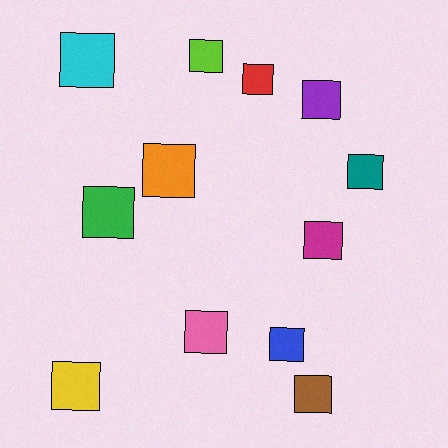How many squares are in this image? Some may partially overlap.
There are 12 squares.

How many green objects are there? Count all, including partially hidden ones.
There is 1 green object.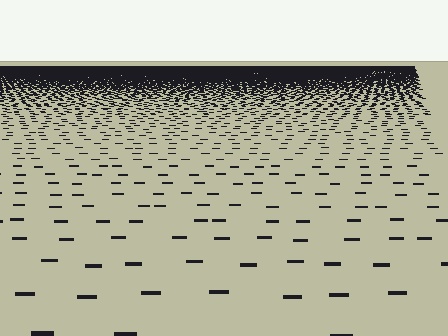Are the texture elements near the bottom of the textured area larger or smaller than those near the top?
Larger. Near the bottom, elements are closer to the viewer and appear at a bigger on-screen size.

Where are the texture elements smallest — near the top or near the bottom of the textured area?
Near the top.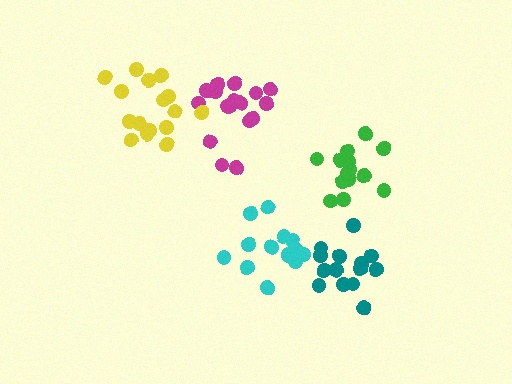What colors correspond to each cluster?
The clusters are colored: magenta, cyan, yellow, green, teal.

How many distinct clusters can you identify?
There are 5 distinct clusters.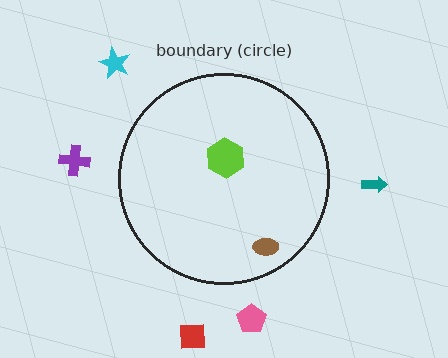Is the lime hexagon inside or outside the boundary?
Inside.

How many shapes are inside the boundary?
2 inside, 5 outside.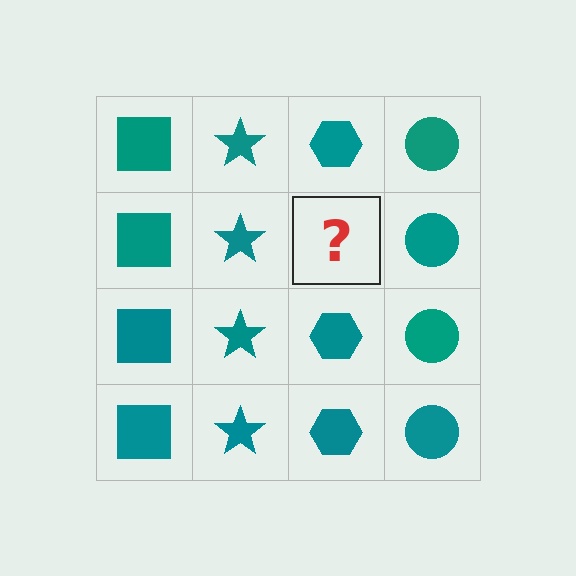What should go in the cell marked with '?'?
The missing cell should contain a teal hexagon.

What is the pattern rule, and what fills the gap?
The rule is that each column has a consistent shape. The gap should be filled with a teal hexagon.